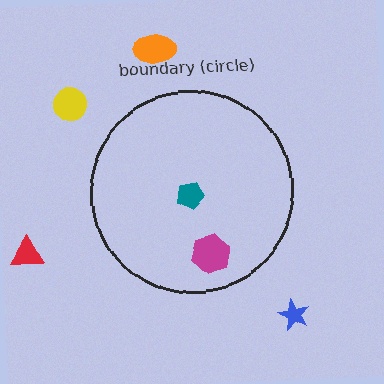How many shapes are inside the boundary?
2 inside, 4 outside.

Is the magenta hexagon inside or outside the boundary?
Inside.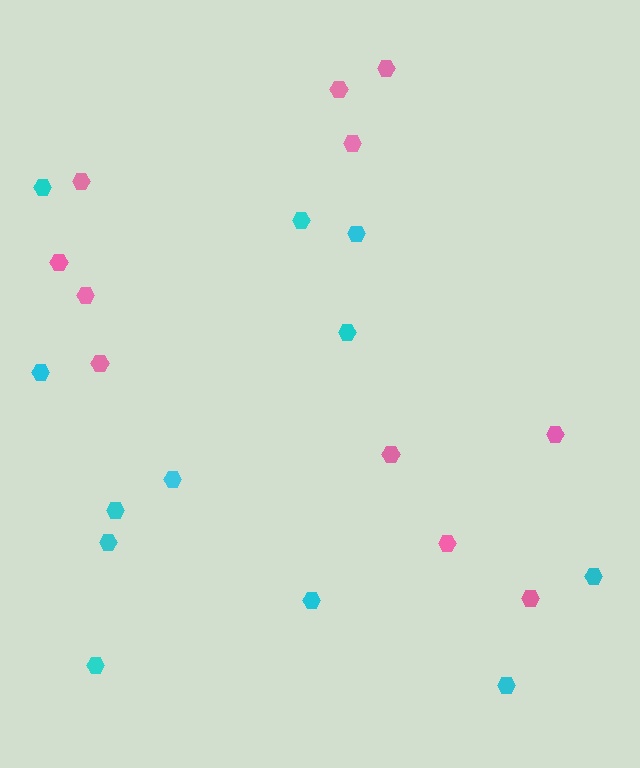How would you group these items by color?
There are 2 groups: one group of pink hexagons (11) and one group of cyan hexagons (12).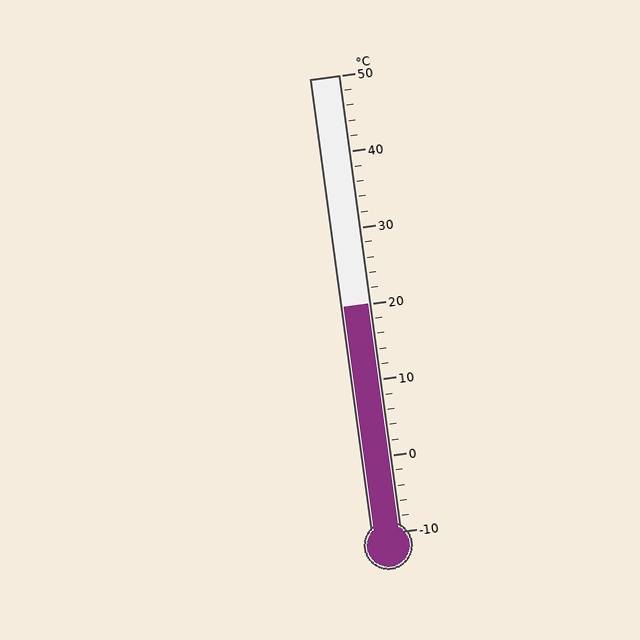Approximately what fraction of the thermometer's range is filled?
The thermometer is filled to approximately 50% of its range.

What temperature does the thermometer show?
The thermometer shows approximately 20°C.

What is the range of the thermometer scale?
The thermometer scale ranges from -10°C to 50°C.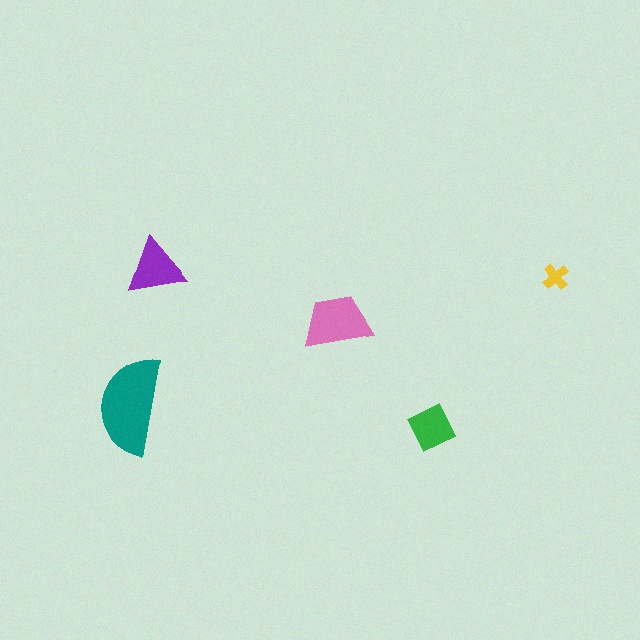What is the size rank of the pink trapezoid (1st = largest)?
2nd.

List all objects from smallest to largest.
The yellow cross, the green square, the purple triangle, the pink trapezoid, the teal semicircle.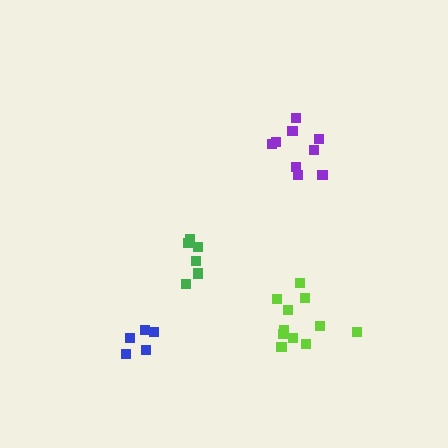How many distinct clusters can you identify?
There are 4 distinct clusters.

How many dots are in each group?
Group 1: 9 dots, Group 2: 11 dots, Group 3: 6 dots, Group 4: 5 dots (31 total).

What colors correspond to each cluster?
The clusters are colored: purple, lime, green, blue.